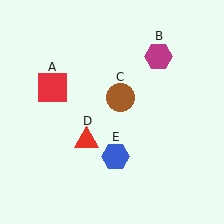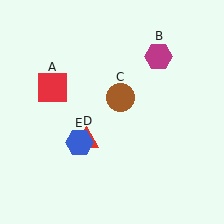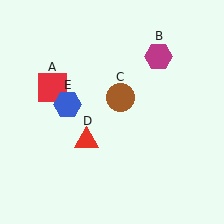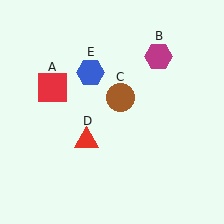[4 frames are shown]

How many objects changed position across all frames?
1 object changed position: blue hexagon (object E).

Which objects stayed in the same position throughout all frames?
Red square (object A) and magenta hexagon (object B) and brown circle (object C) and red triangle (object D) remained stationary.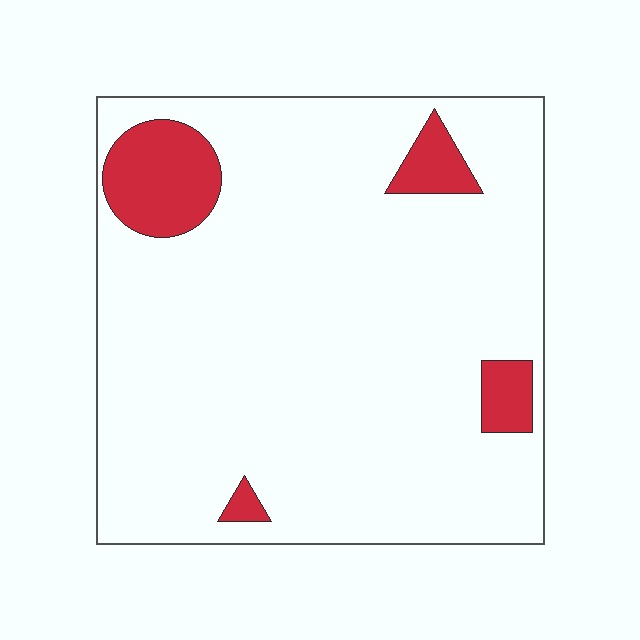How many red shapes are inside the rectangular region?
4.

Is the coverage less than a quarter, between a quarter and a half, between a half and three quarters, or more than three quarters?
Less than a quarter.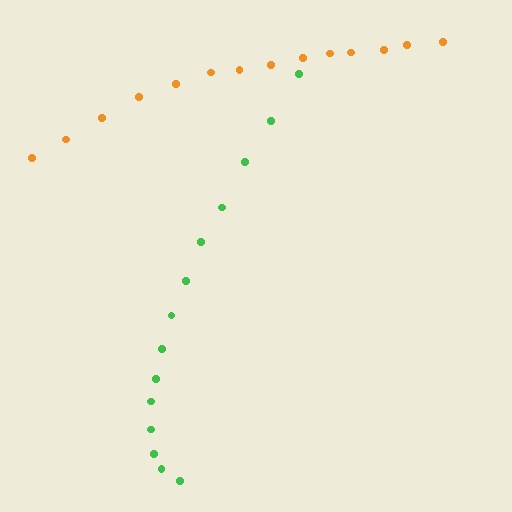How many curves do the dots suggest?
There are 2 distinct paths.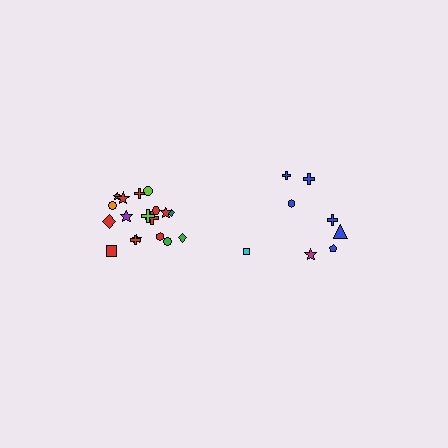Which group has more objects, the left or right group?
The left group.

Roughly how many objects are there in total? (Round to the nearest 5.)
Roughly 25 objects in total.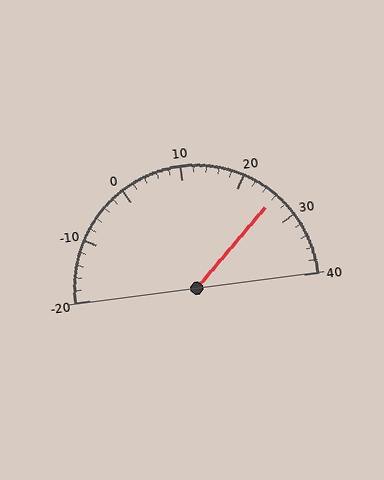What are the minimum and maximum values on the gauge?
The gauge ranges from -20 to 40.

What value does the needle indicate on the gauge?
The needle indicates approximately 26.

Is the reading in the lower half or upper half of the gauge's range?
The reading is in the upper half of the range (-20 to 40).